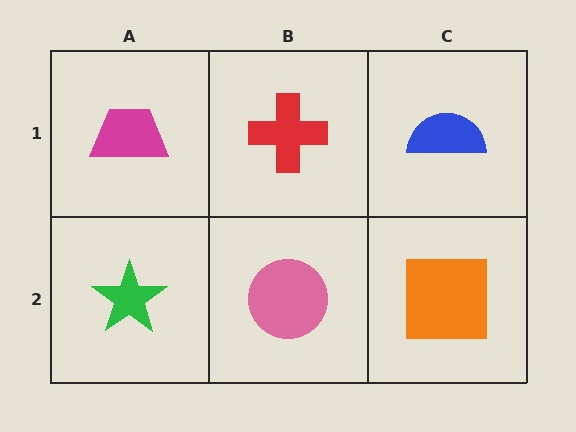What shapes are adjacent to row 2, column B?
A red cross (row 1, column B), a green star (row 2, column A), an orange square (row 2, column C).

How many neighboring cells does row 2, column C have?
2.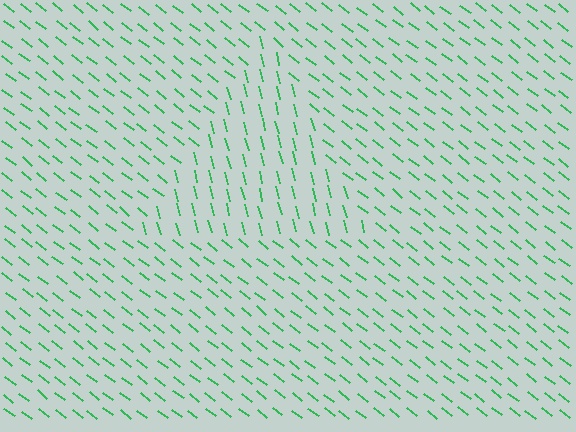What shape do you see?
I see a triangle.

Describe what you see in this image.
The image is filled with small green line segments. A triangle region in the image has lines oriented differently from the surrounding lines, creating a visible texture boundary.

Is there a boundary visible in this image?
Yes, there is a texture boundary formed by a change in line orientation.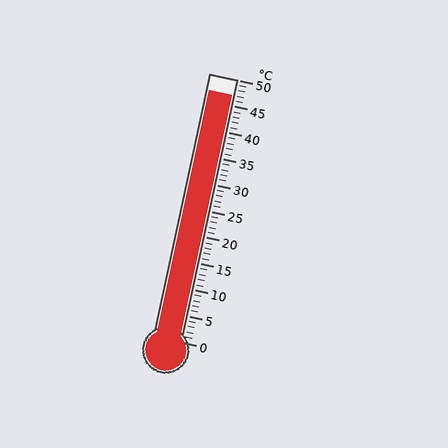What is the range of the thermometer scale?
The thermometer scale ranges from 0°C to 50°C.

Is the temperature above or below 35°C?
The temperature is above 35°C.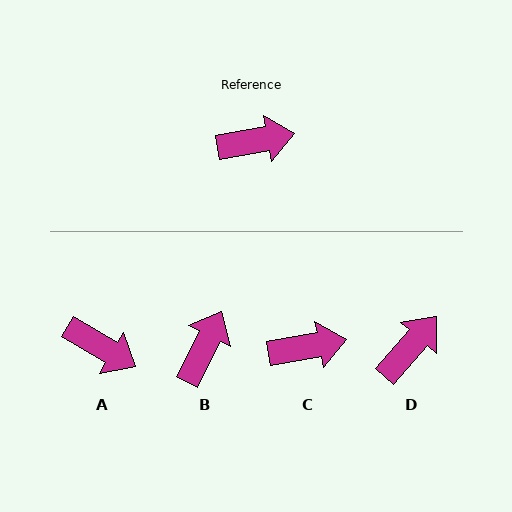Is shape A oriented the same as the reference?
No, it is off by about 41 degrees.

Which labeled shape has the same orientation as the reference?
C.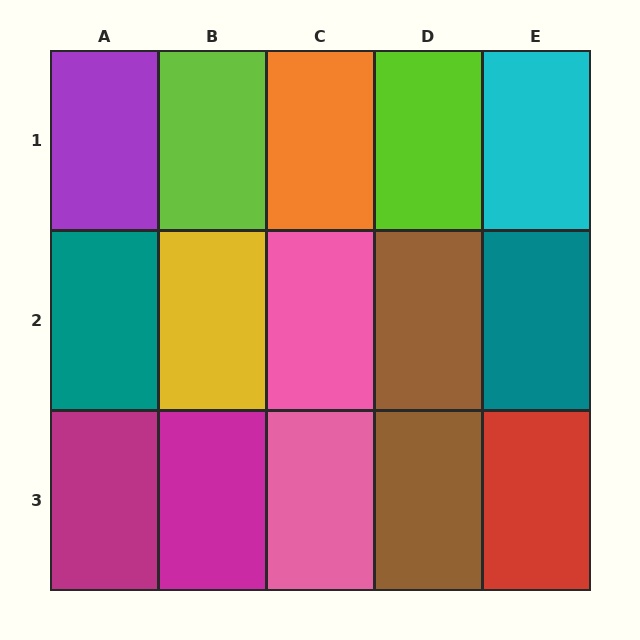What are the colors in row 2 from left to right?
Teal, yellow, pink, brown, teal.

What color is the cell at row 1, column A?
Purple.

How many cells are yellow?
1 cell is yellow.